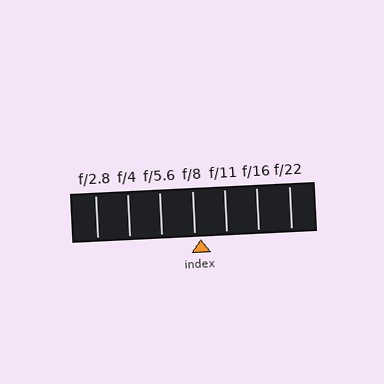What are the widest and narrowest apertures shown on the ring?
The widest aperture shown is f/2.8 and the narrowest is f/22.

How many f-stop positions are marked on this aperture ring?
There are 7 f-stop positions marked.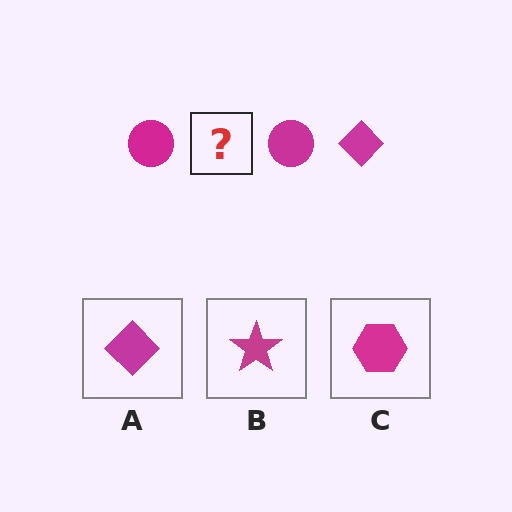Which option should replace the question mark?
Option A.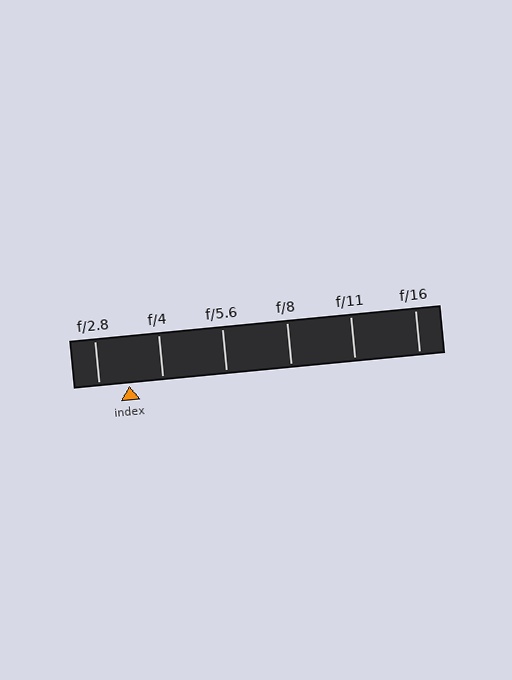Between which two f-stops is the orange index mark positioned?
The index mark is between f/2.8 and f/4.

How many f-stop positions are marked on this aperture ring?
There are 6 f-stop positions marked.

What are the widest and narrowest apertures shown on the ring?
The widest aperture shown is f/2.8 and the narrowest is f/16.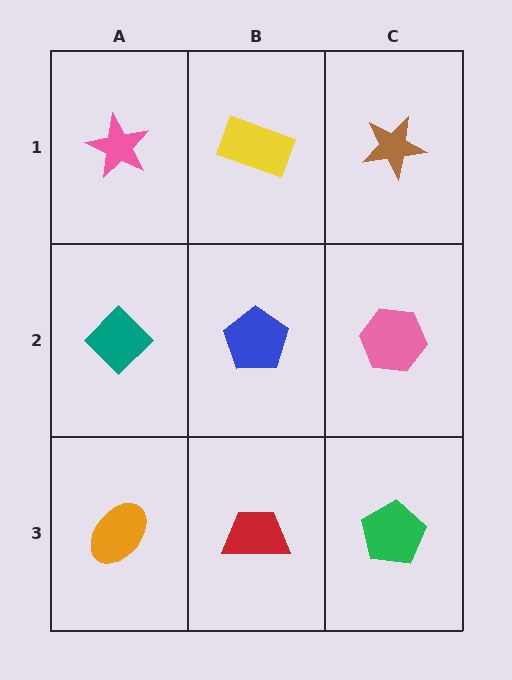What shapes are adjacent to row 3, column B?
A blue pentagon (row 2, column B), an orange ellipse (row 3, column A), a green pentagon (row 3, column C).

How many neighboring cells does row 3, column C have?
2.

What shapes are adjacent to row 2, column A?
A pink star (row 1, column A), an orange ellipse (row 3, column A), a blue pentagon (row 2, column B).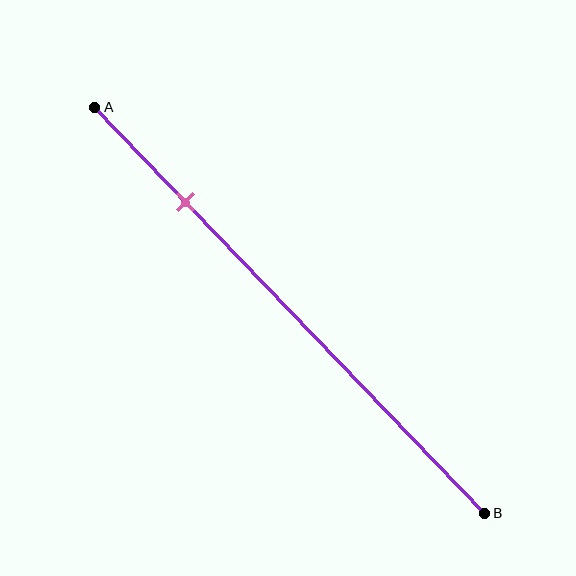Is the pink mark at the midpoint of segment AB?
No, the mark is at about 25% from A, not at the 50% midpoint.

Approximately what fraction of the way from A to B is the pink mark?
The pink mark is approximately 25% of the way from A to B.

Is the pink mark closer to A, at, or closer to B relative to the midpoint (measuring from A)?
The pink mark is closer to point A than the midpoint of segment AB.